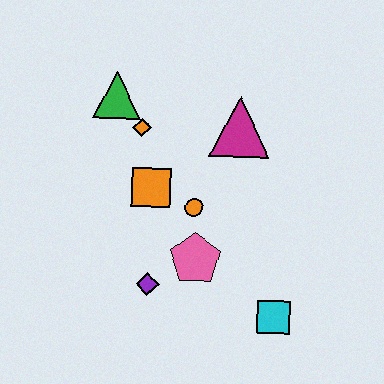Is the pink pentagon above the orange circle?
No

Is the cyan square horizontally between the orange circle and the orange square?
No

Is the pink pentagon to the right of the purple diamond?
Yes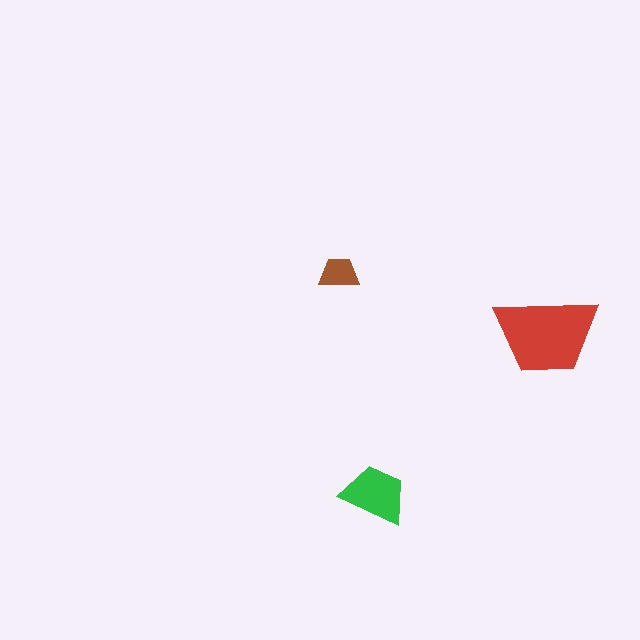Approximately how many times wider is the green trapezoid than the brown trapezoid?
About 1.5 times wider.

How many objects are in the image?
There are 3 objects in the image.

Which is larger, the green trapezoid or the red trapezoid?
The red one.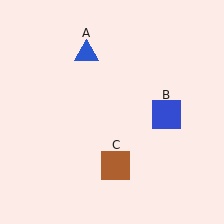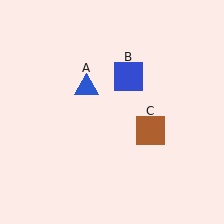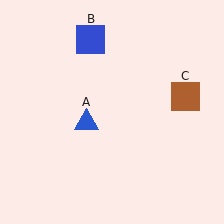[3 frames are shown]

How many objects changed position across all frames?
3 objects changed position: blue triangle (object A), blue square (object B), brown square (object C).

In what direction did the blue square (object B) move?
The blue square (object B) moved up and to the left.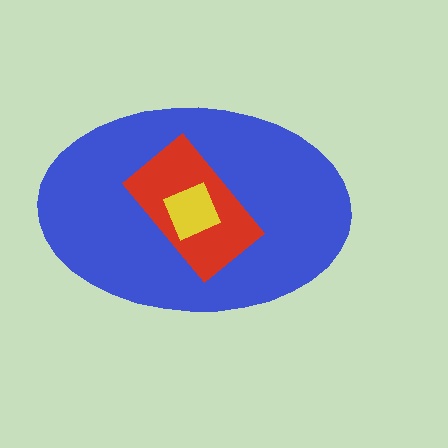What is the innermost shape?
The yellow diamond.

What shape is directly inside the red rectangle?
The yellow diamond.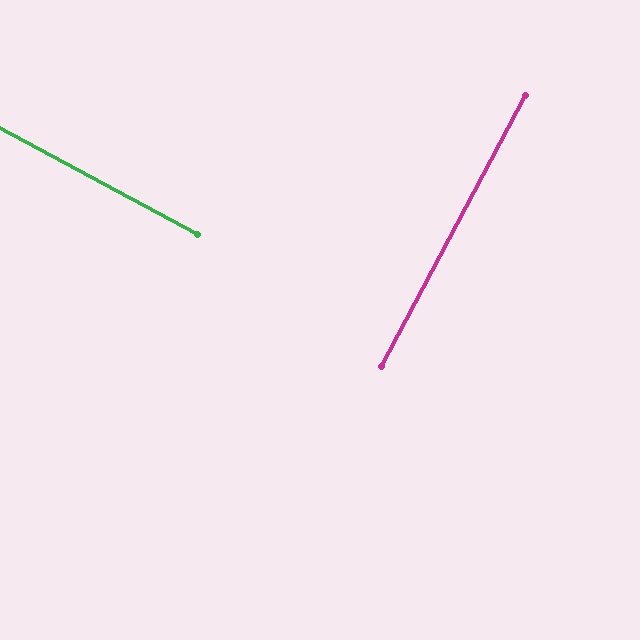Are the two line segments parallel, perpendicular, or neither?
Perpendicular — they meet at approximately 90°.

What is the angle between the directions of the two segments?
Approximately 90 degrees.